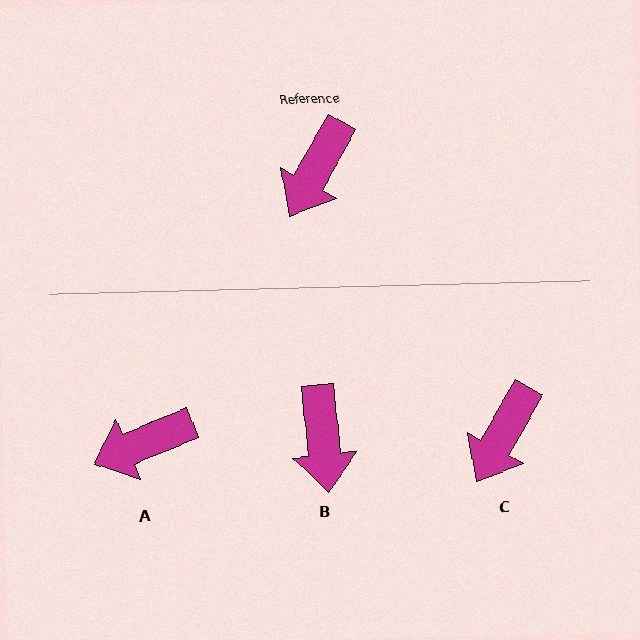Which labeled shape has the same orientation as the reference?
C.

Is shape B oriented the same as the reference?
No, it is off by about 35 degrees.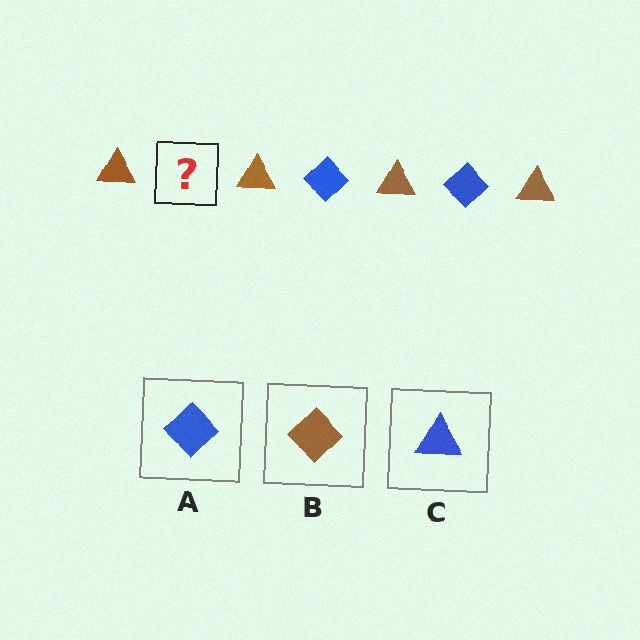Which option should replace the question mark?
Option A.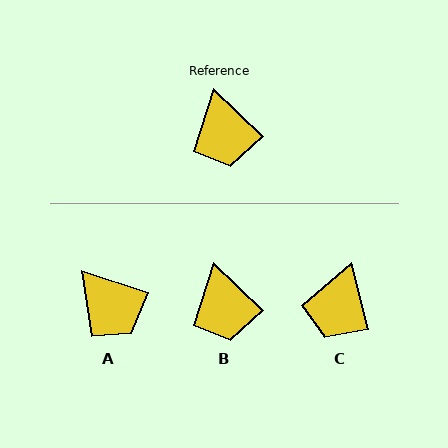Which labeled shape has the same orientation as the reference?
B.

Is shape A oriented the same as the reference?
No, it is off by about 25 degrees.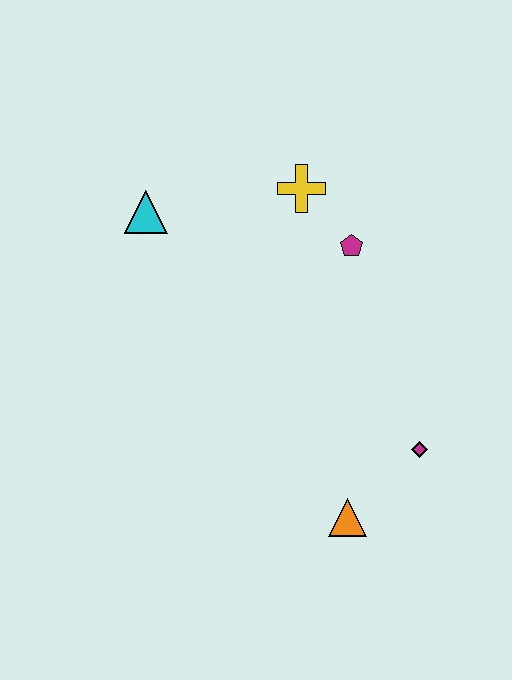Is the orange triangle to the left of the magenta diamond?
Yes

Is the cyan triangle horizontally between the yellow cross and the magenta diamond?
No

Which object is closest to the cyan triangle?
The yellow cross is closest to the cyan triangle.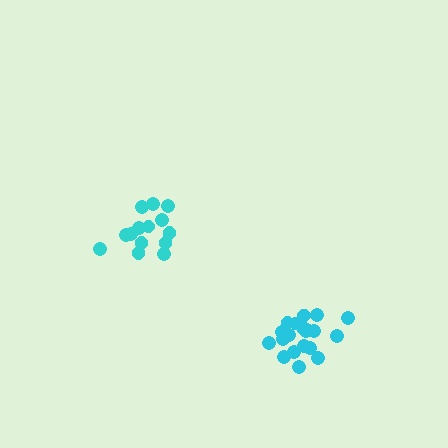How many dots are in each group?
Group 1: 14 dots, Group 2: 20 dots (34 total).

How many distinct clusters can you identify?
There are 2 distinct clusters.